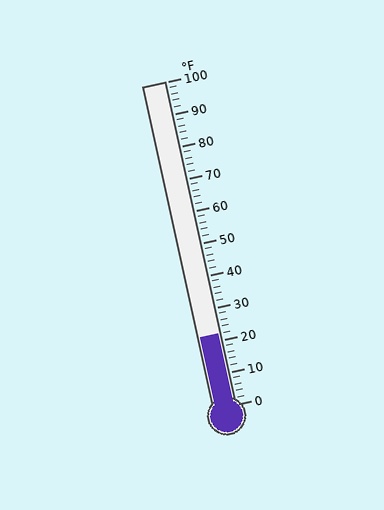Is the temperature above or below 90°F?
The temperature is below 90°F.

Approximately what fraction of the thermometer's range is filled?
The thermometer is filled to approximately 20% of its range.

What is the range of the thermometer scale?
The thermometer scale ranges from 0°F to 100°F.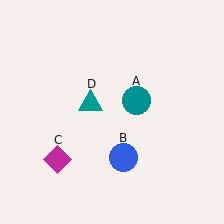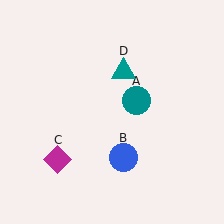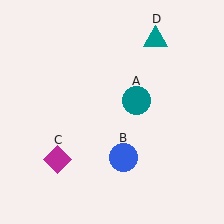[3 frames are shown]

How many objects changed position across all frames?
1 object changed position: teal triangle (object D).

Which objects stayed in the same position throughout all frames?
Teal circle (object A) and blue circle (object B) and magenta diamond (object C) remained stationary.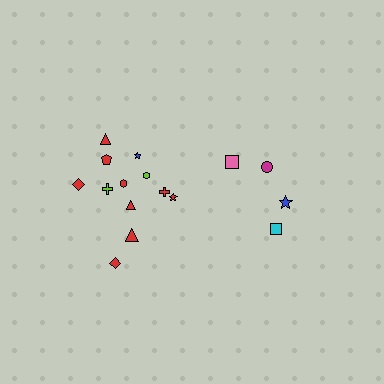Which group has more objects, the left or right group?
The left group.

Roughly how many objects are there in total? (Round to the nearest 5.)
Roughly 15 objects in total.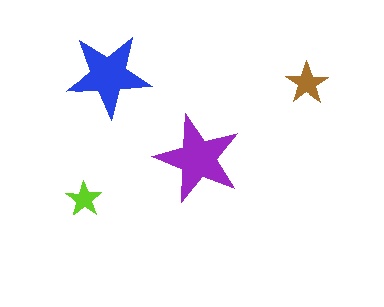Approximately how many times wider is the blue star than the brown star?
About 2 times wider.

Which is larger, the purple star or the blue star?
The purple one.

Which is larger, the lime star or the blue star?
The blue one.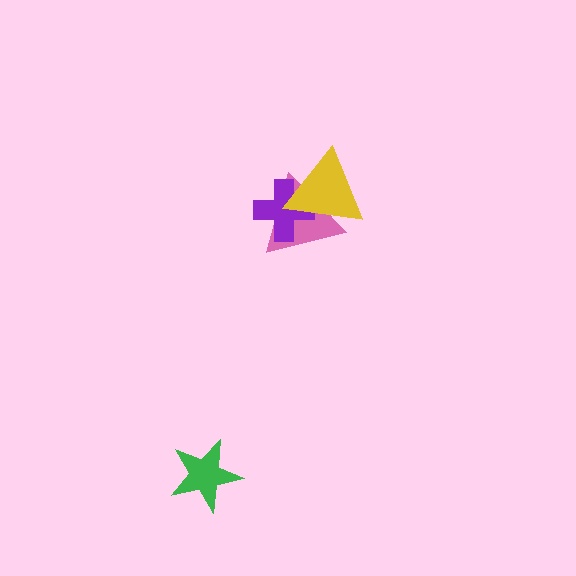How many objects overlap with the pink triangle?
2 objects overlap with the pink triangle.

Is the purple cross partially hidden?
Yes, it is partially covered by another shape.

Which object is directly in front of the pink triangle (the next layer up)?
The purple cross is directly in front of the pink triangle.